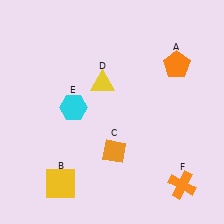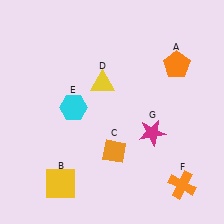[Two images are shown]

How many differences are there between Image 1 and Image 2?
There is 1 difference between the two images.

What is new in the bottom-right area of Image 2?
A magenta star (G) was added in the bottom-right area of Image 2.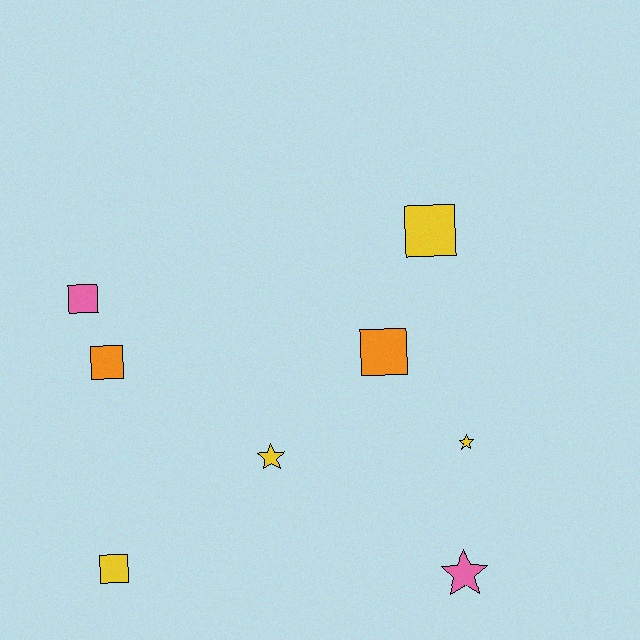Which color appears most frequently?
Yellow, with 4 objects.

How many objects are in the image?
There are 8 objects.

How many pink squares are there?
There is 1 pink square.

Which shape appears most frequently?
Square, with 5 objects.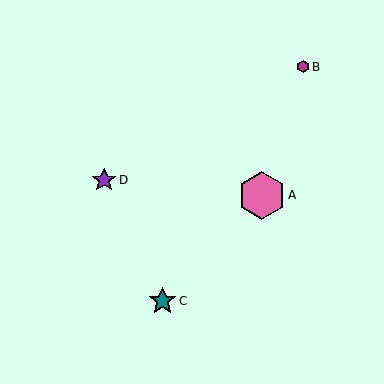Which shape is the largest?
The pink hexagon (labeled A) is the largest.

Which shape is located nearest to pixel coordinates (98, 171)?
The purple star (labeled D) at (104, 180) is nearest to that location.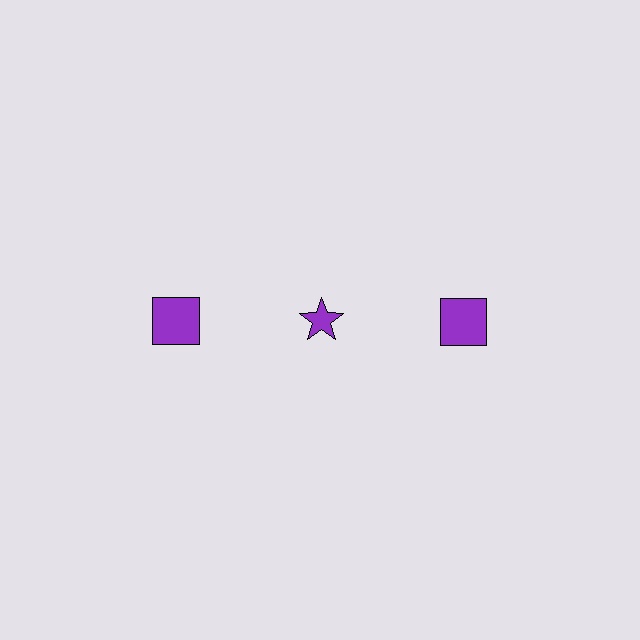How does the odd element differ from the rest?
It has a different shape: star instead of square.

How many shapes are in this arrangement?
There are 3 shapes arranged in a grid pattern.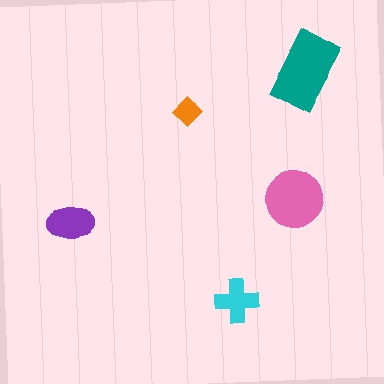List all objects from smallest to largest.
The orange diamond, the cyan cross, the purple ellipse, the pink circle, the teal rectangle.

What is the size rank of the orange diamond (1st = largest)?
5th.